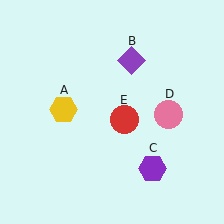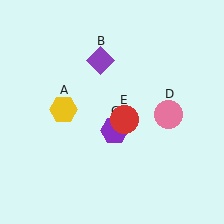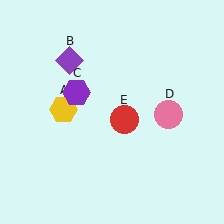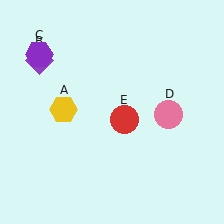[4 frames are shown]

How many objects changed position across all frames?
2 objects changed position: purple diamond (object B), purple hexagon (object C).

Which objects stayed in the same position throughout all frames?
Yellow hexagon (object A) and pink circle (object D) and red circle (object E) remained stationary.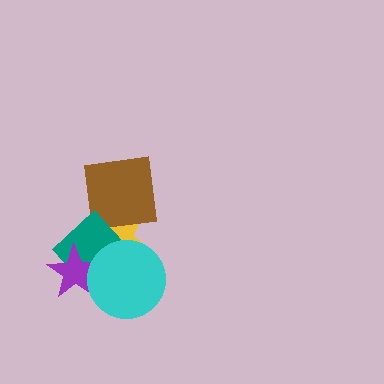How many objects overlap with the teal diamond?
4 objects overlap with the teal diamond.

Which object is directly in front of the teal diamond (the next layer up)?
The purple star is directly in front of the teal diamond.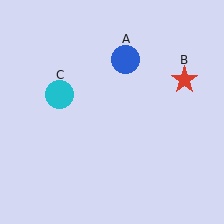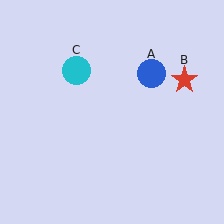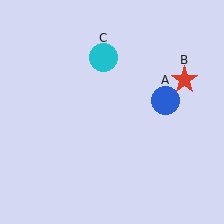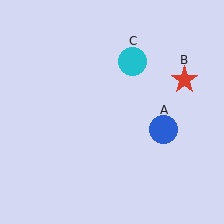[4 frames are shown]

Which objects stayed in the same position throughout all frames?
Red star (object B) remained stationary.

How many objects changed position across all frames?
2 objects changed position: blue circle (object A), cyan circle (object C).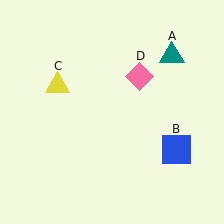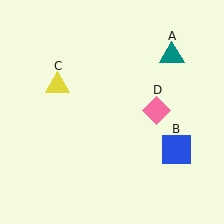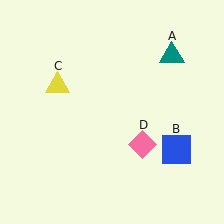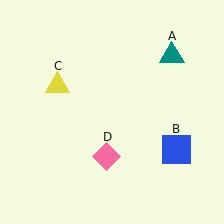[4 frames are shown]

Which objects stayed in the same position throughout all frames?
Teal triangle (object A) and blue square (object B) and yellow triangle (object C) remained stationary.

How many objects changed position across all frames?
1 object changed position: pink diamond (object D).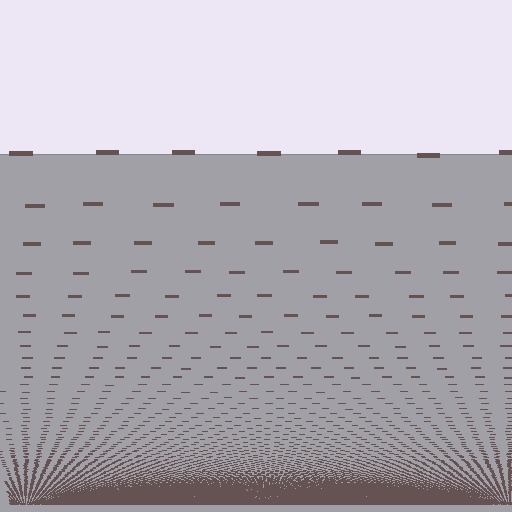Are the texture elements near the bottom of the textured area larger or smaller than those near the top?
Smaller. The gradient is inverted — elements near the bottom are smaller and denser.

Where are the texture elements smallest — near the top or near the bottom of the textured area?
Near the bottom.